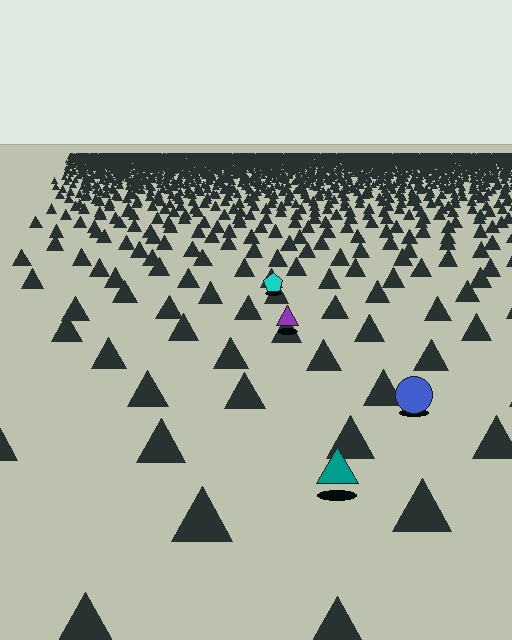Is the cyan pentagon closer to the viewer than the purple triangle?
No. The purple triangle is closer — you can tell from the texture gradient: the ground texture is coarser near it.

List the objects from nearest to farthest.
From nearest to farthest: the teal triangle, the blue circle, the purple triangle, the cyan pentagon.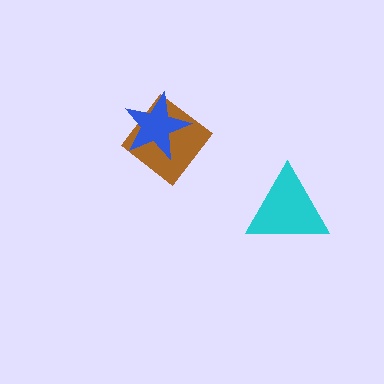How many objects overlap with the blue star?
1 object overlaps with the blue star.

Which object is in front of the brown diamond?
The blue star is in front of the brown diamond.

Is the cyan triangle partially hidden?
No, no other shape covers it.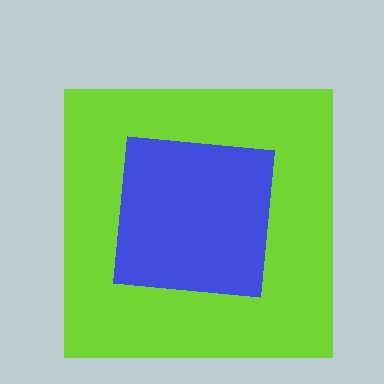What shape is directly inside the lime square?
The blue square.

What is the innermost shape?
The blue square.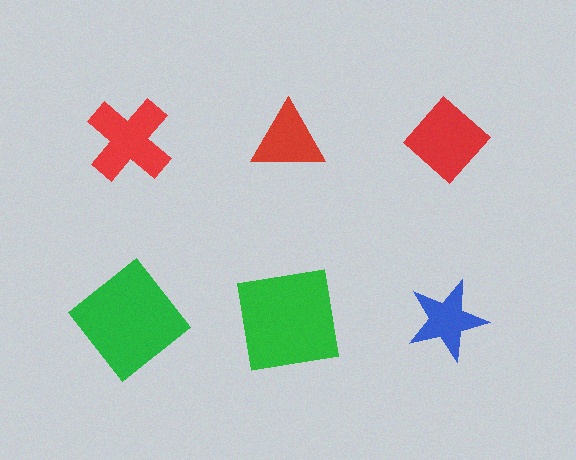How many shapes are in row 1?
3 shapes.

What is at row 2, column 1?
A green diamond.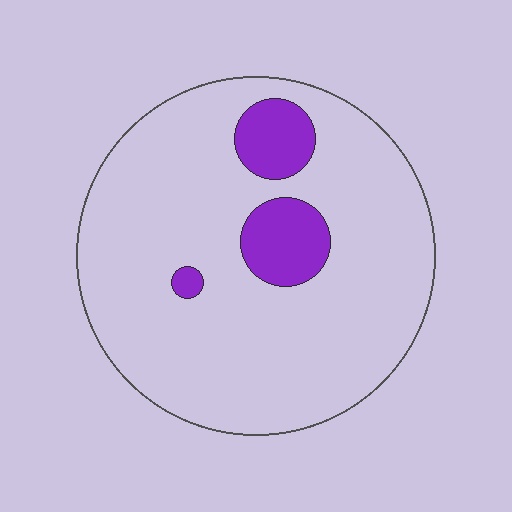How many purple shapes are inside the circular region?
3.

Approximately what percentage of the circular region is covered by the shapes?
Approximately 10%.